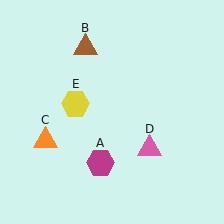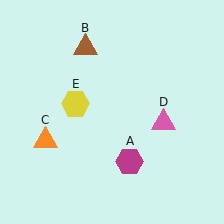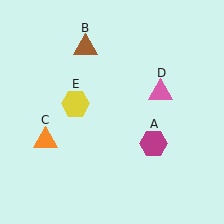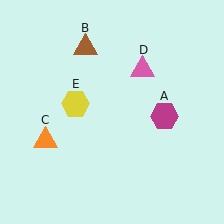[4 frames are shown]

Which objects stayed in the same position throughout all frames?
Brown triangle (object B) and orange triangle (object C) and yellow hexagon (object E) remained stationary.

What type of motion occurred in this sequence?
The magenta hexagon (object A), pink triangle (object D) rotated counterclockwise around the center of the scene.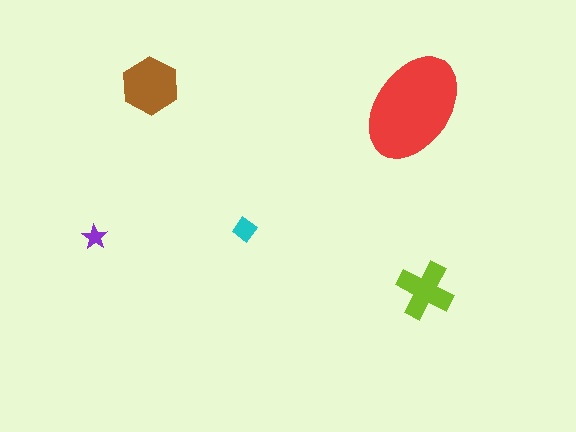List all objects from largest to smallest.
The red ellipse, the brown hexagon, the lime cross, the cyan diamond, the purple star.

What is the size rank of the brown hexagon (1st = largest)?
2nd.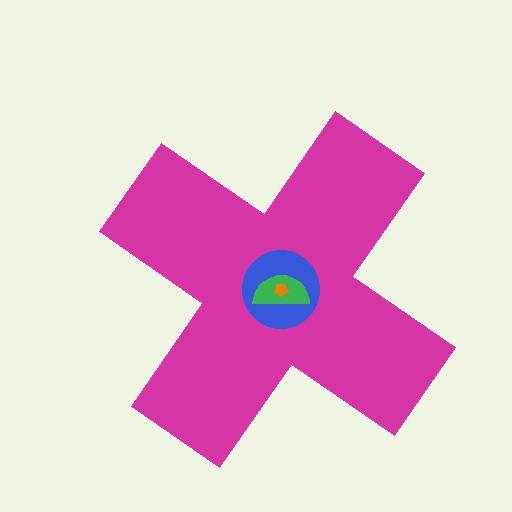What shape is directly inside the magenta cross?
The blue circle.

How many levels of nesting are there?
4.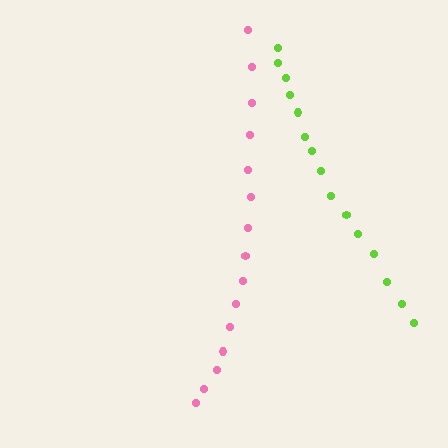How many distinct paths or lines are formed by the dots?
There are 2 distinct paths.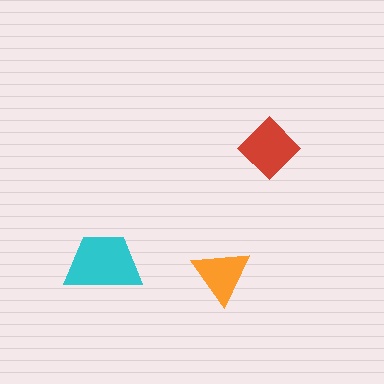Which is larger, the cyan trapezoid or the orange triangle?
The cyan trapezoid.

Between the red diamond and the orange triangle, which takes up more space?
The red diamond.